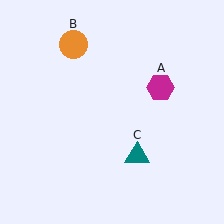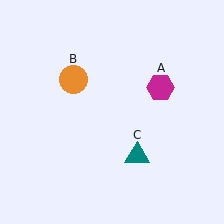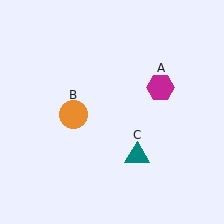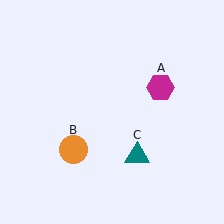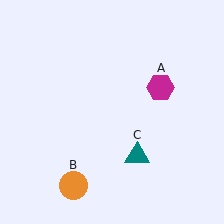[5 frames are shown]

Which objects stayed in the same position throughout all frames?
Magenta hexagon (object A) and teal triangle (object C) remained stationary.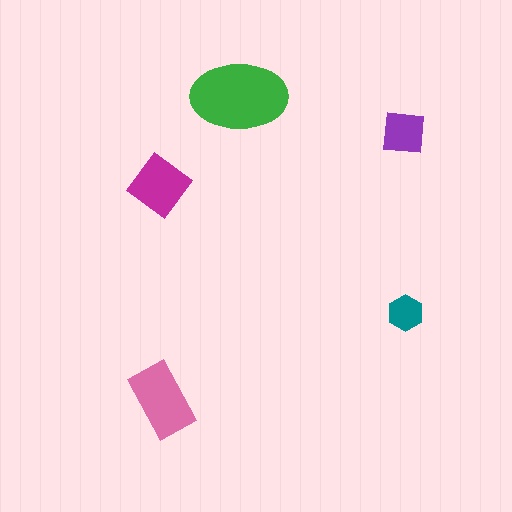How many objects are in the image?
There are 5 objects in the image.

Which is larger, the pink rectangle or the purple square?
The pink rectangle.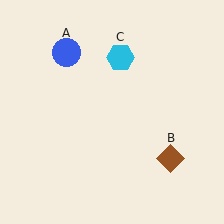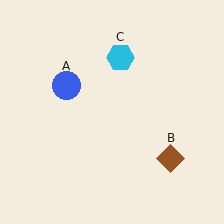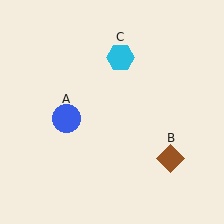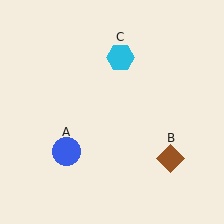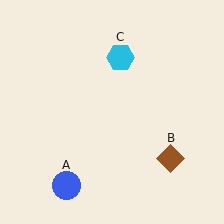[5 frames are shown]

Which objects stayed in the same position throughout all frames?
Brown diamond (object B) and cyan hexagon (object C) remained stationary.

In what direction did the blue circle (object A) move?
The blue circle (object A) moved down.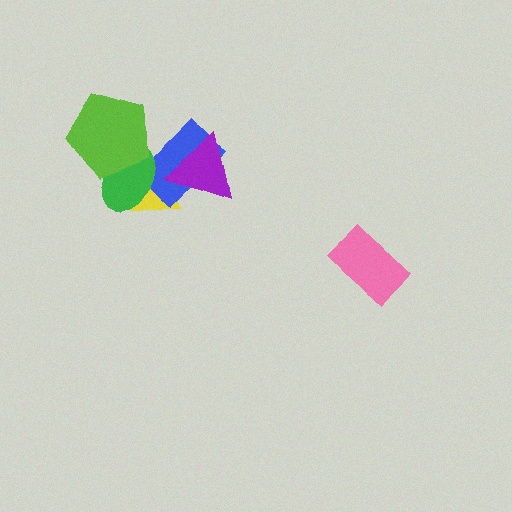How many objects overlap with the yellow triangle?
3 objects overlap with the yellow triangle.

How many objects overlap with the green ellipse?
3 objects overlap with the green ellipse.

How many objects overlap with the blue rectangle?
3 objects overlap with the blue rectangle.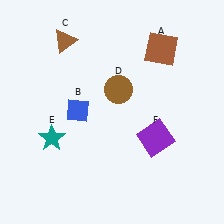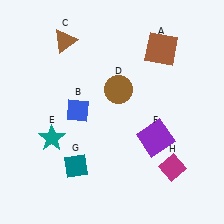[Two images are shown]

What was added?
A teal diamond (G), a magenta diamond (H) were added in Image 2.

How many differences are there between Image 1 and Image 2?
There are 2 differences between the two images.